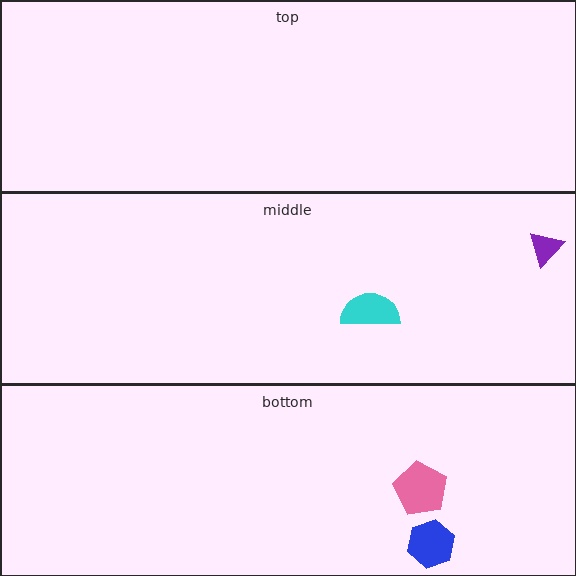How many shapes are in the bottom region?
2.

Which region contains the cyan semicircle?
The middle region.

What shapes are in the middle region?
The purple triangle, the cyan semicircle.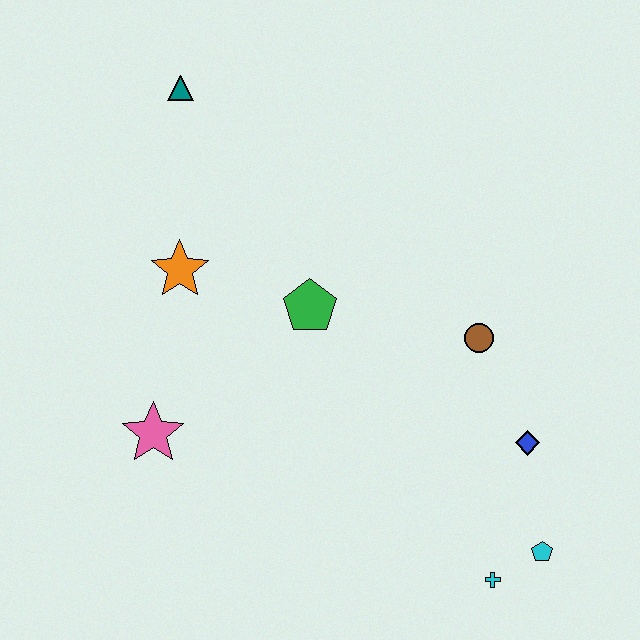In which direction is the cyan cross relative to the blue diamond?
The cyan cross is below the blue diamond.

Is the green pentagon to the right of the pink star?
Yes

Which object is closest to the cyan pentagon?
The cyan cross is closest to the cyan pentagon.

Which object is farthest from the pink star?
The cyan pentagon is farthest from the pink star.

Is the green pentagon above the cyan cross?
Yes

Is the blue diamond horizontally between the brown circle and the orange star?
No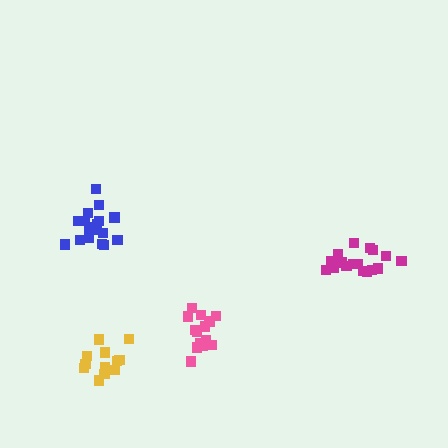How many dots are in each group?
Group 1: 18 dots, Group 2: 18 dots, Group 3: 14 dots, Group 4: 13 dots (63 total).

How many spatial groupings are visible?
There are 4 spatial groupings.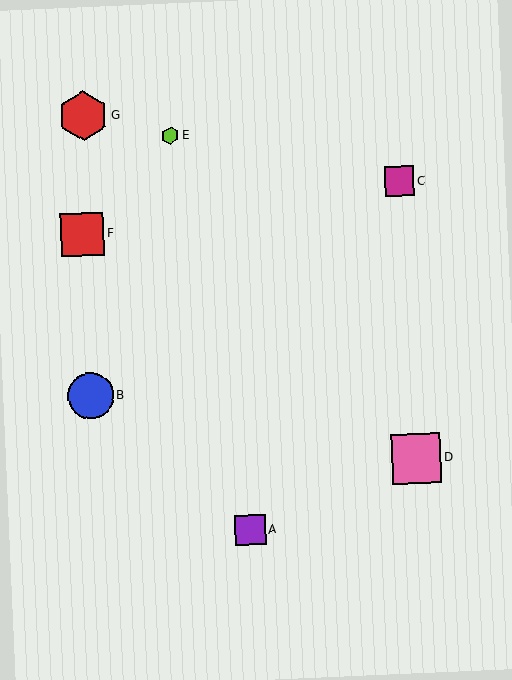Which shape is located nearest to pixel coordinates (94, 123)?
The red hexagon (labeled G) at (83, 116) is nearest to that location.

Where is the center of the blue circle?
The center of the blue circle is at (91, 396).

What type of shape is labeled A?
Shape A is a purple square.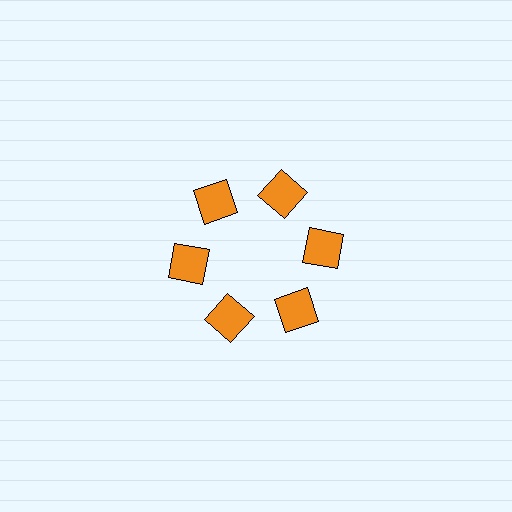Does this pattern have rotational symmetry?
Yes, this pattern has 6-fold rotational symmetry. It looks the same after rotating 60 degrees around the center.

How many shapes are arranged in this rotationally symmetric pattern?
There are 6 shapes, arranged in 6 groups of 1.